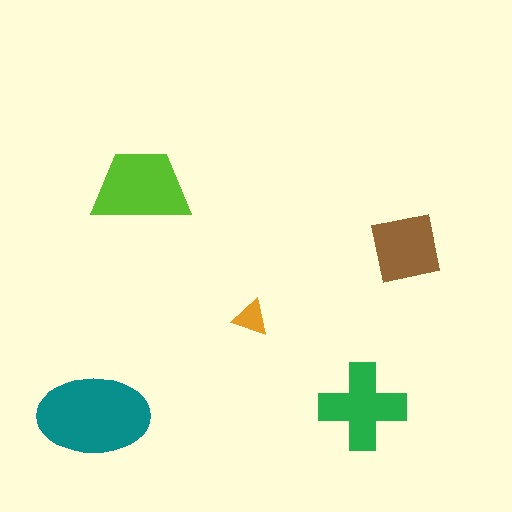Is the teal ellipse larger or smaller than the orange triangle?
Larger.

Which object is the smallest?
The orange triangle.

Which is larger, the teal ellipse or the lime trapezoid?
The teal ellipse.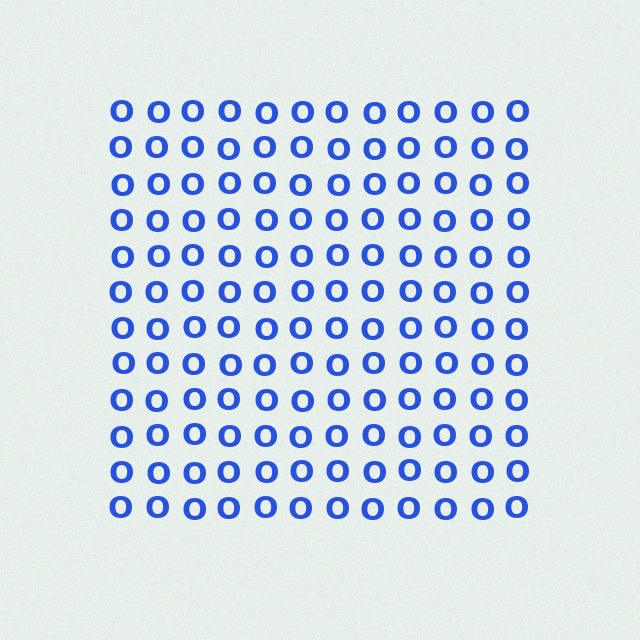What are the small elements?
The small elements are letter O's.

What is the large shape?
The large shape is a square.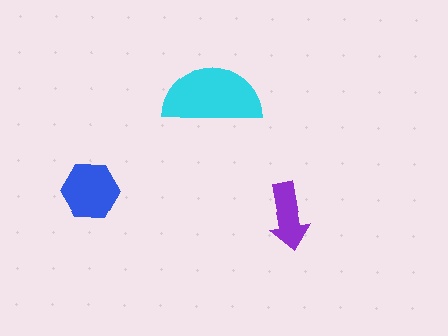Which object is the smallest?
The purple arrow.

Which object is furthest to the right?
The purple arrow is rightmost.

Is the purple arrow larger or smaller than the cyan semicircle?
Smaller.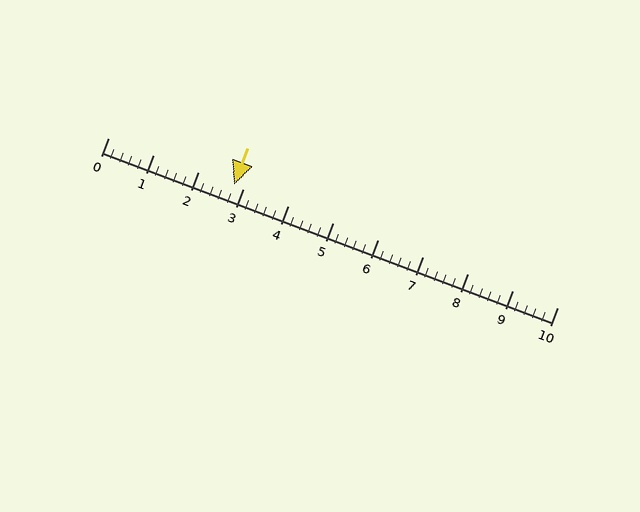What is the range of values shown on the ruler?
The ruler shows values from 0 to 10.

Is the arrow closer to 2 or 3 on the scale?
The arrow is closer to 3.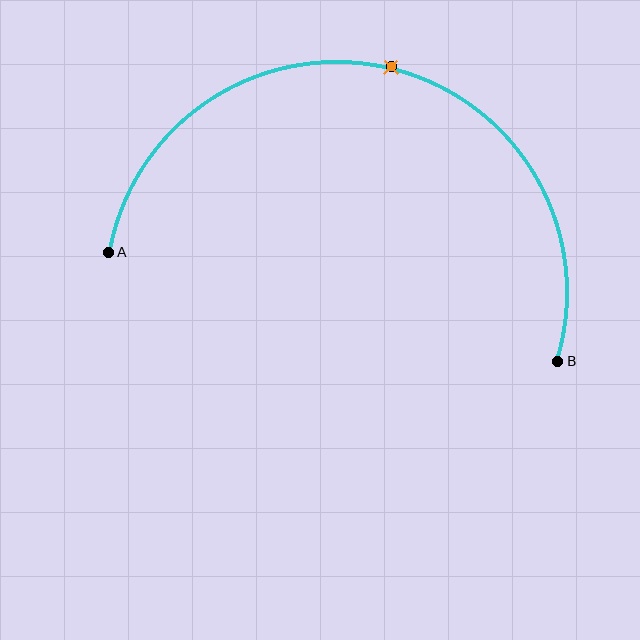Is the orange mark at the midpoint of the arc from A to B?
Yes. The orange mark lies on the arc at equal arc-length from both A and B — it is the arc midpoint.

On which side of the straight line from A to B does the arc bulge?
The arc bulges above the straight line connecting A and B.